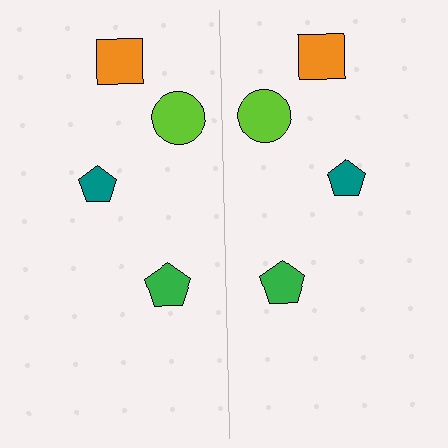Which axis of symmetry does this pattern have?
The pattern has a vertical axis of symmetry running through the center of the image.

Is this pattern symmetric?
Yes, this pattern has bilateral (reflection) symmetry.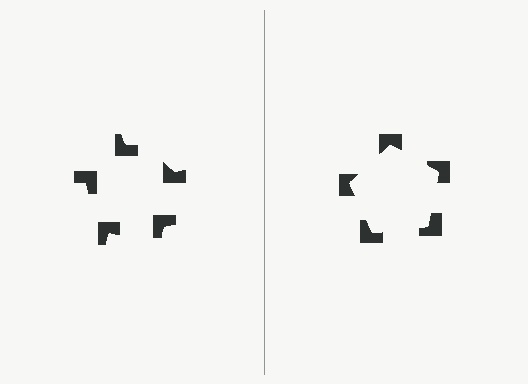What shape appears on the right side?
An illusory pentagon.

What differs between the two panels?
The notched squares are positioned identically on both sides; only the wedge orientations differ. On the right they align to a pentagon; on the left they are misaligned.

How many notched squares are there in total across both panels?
10 — 5 on each side.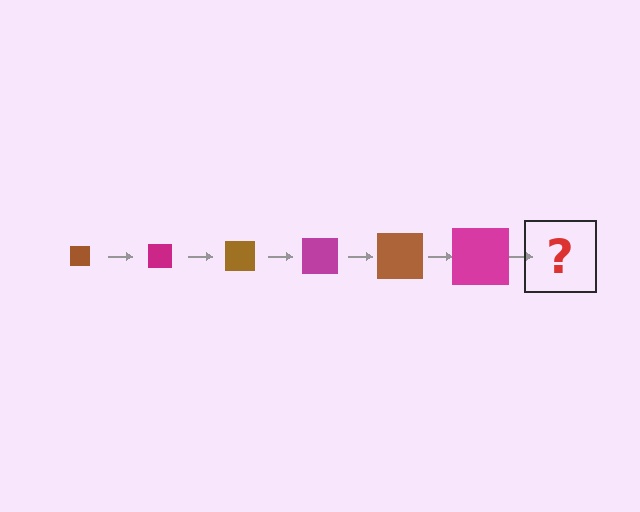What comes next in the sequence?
The next element should be a brown square, larger than the previous one.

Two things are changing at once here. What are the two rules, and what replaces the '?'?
The two rules are that the square grows larger each step and the color cycles through brown and magenta. The '?' should be a brown square, larger than the previous one.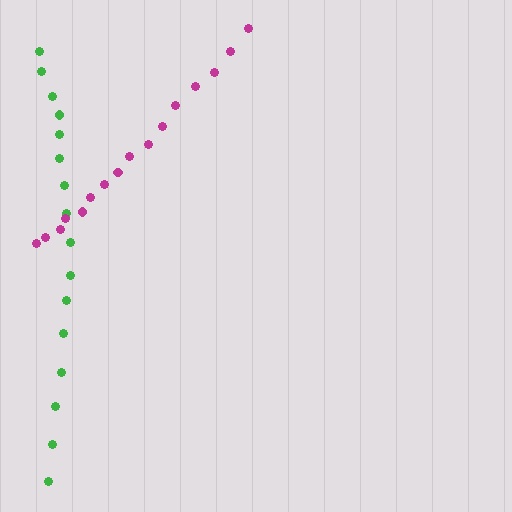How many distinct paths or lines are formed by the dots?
There are 2 distinct paths.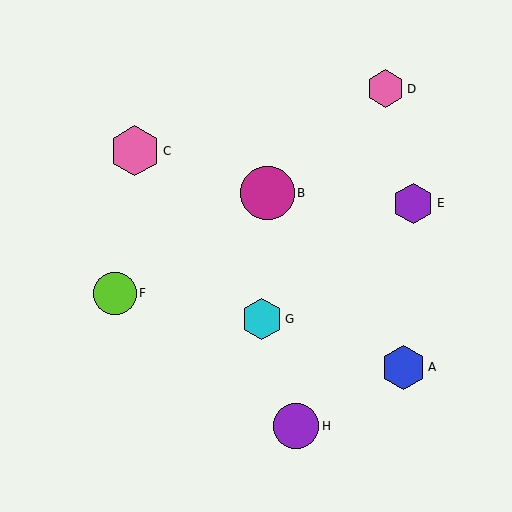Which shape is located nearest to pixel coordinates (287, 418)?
The purple circle (labeled H) at (296, 426) is nearest to that location.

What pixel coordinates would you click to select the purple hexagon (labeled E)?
Click at (413, 203) to select the purple hexagon E.